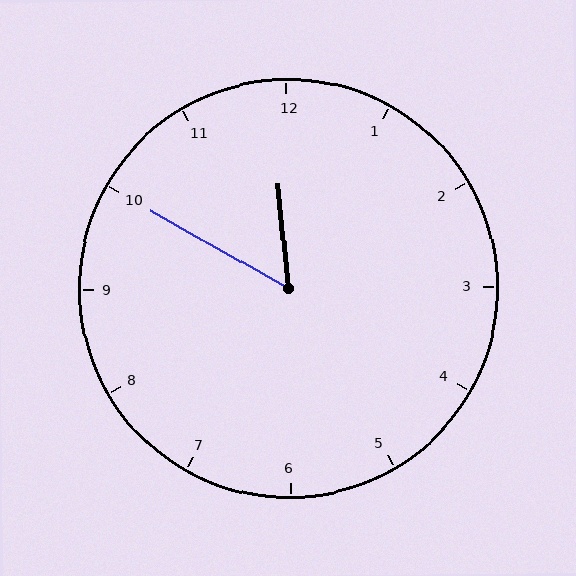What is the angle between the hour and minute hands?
Approximately 55 degrees.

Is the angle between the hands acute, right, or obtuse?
It is acute.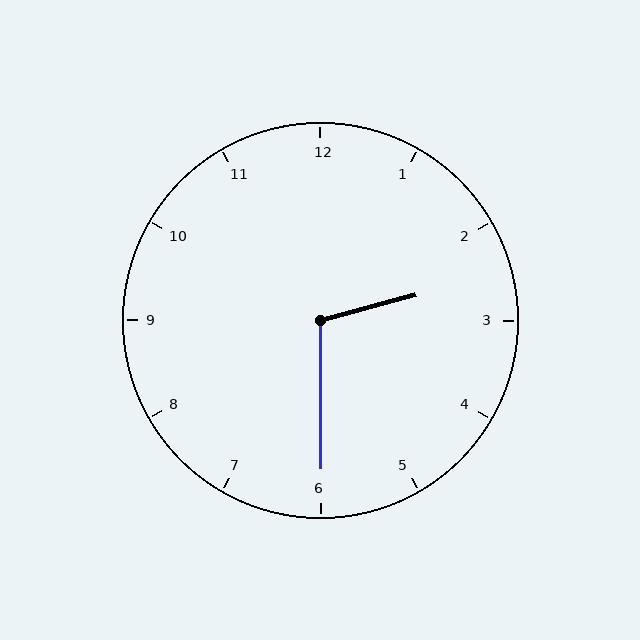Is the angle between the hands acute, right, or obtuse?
It is obtuse.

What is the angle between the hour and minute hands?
Approximately 105 degrees.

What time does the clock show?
2:30.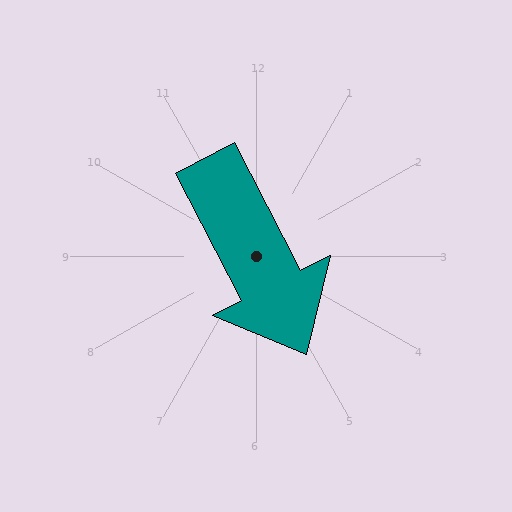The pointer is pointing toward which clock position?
Roughly 5 o'clock.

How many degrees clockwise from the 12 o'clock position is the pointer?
Approximately 153 degrees.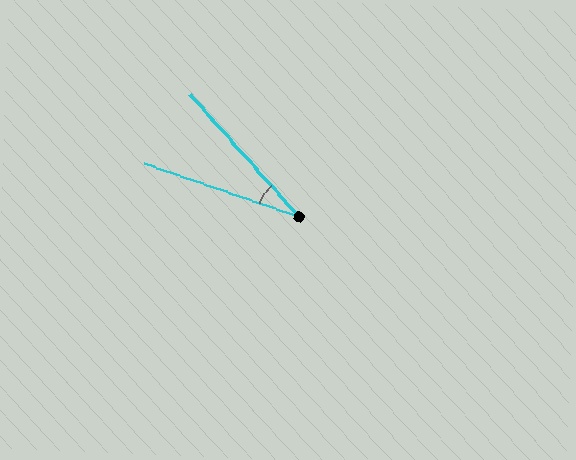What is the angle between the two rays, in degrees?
Approximately 29 degrees.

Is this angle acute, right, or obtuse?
It is acute.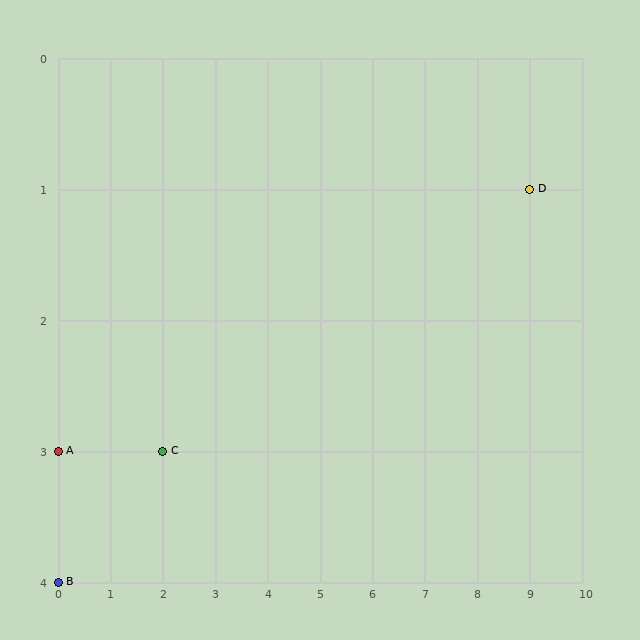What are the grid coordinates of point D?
Point D is at grid coordinates (9, 1).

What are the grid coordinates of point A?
Point A is at grid coordinates (0, 3).